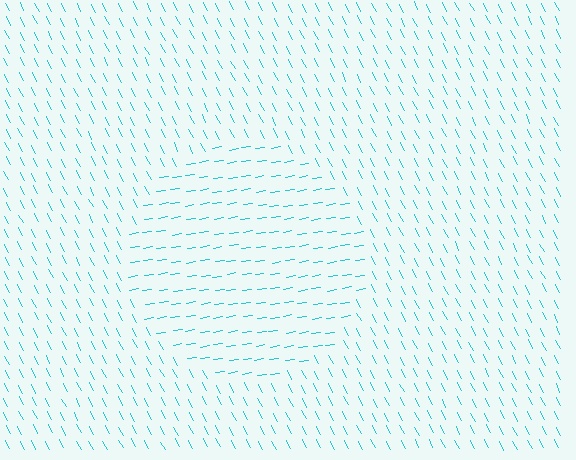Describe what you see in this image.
The image is filled with small cyan line segments. A circle region in the image has lines oriented differently from the surrounding lines, creating a visible texture boundary.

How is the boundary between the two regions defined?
The boundary is defined purely by a change in line orientation (approximately 71 degrees difference). All lines are the same color and thickness.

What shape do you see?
I see a circle.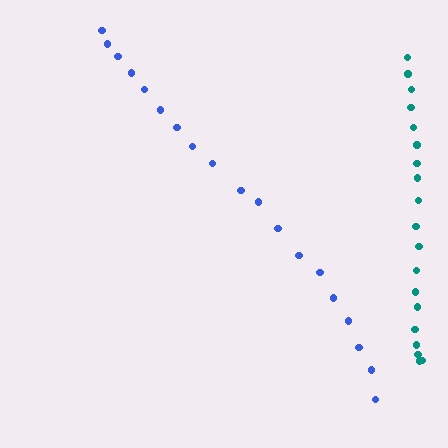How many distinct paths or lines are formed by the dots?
There are 2 distinct paths.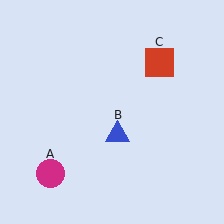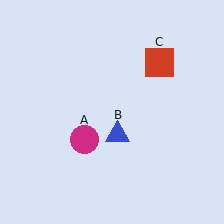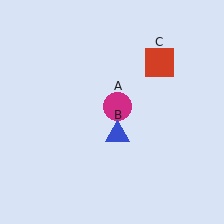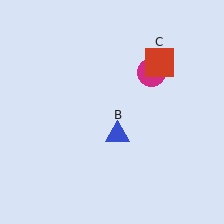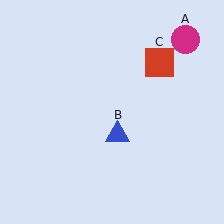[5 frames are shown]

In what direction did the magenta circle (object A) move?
The magenta circle (object A) moved up and to the right.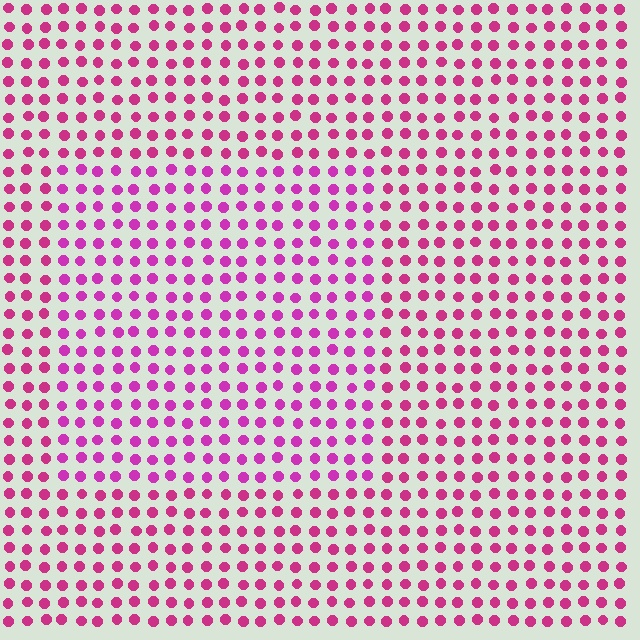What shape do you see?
I see a rectangle.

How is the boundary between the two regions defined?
The boundary is defined purely by a slight shift in hue (about 19 degrees). Spacing, size, and orientation are identical on both sides.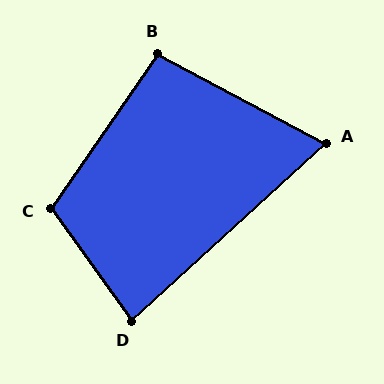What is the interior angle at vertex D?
Approximately 84 degrees (acute).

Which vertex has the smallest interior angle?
A, at approximately 70 degrees.